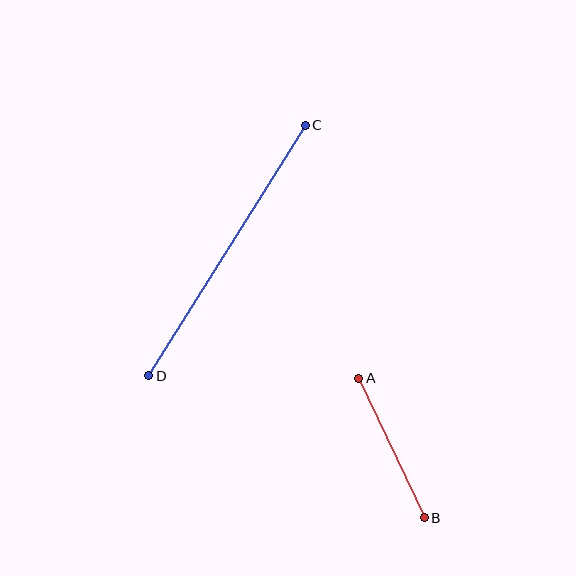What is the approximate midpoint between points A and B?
The midpoint is at approximately (391, 448) pixels.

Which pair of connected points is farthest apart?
Points C and D are farthest apart.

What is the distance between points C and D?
The distance is approximately 295 pixels.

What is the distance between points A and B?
The distance is approximately 155 pixels.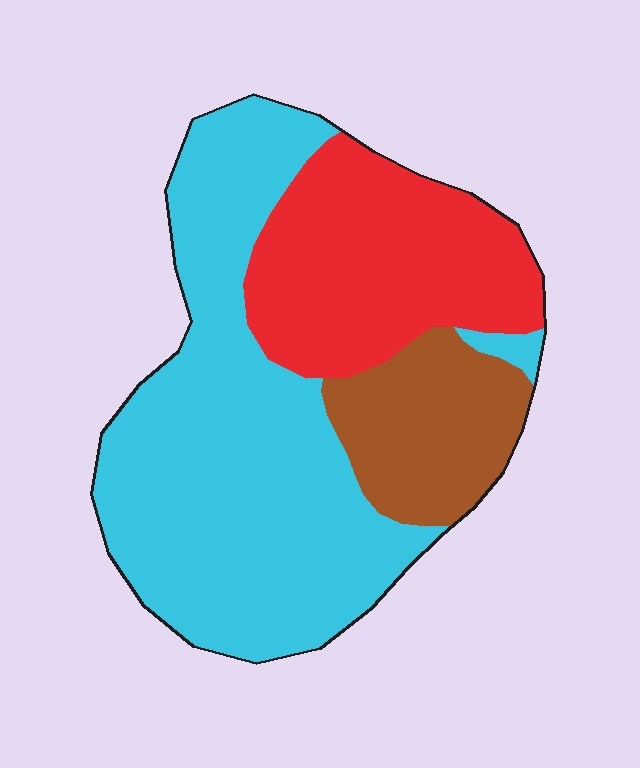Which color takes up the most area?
Cyan, at roughly 55%.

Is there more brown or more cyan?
Cyan.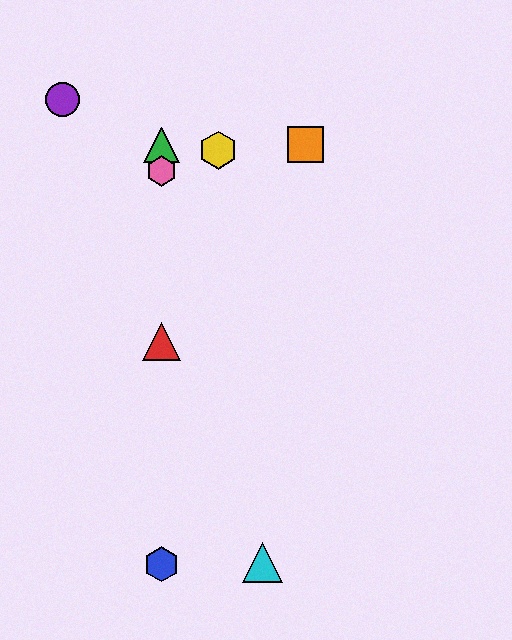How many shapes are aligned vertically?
4 shapes (the red triangle, the blue hexagon, the green triangle, the pink hexagon) are aligned vertically.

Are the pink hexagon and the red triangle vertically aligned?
Yes, both are at x≈162.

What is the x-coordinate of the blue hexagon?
The blue hexagon is at x≈162.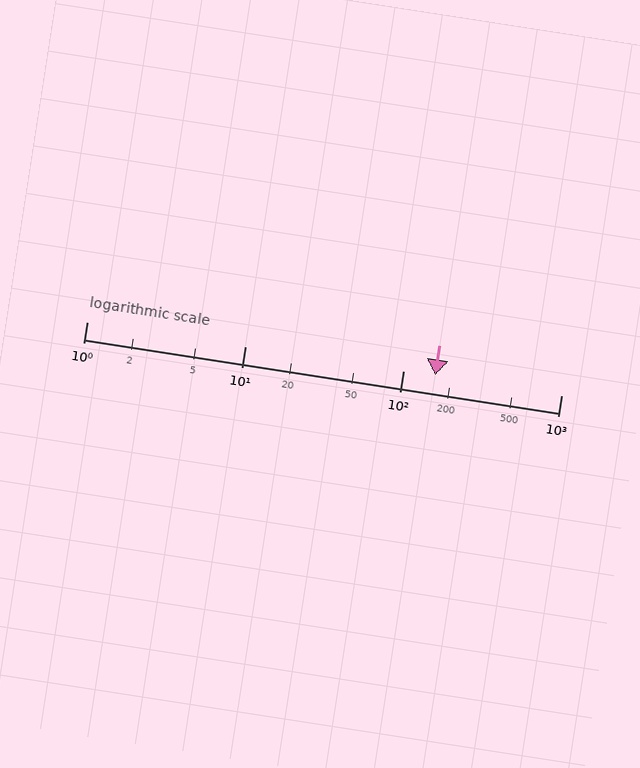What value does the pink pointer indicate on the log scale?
The pointer indicates approximately 160.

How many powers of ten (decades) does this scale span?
The scale spans 3 decades, from 1 to 1000.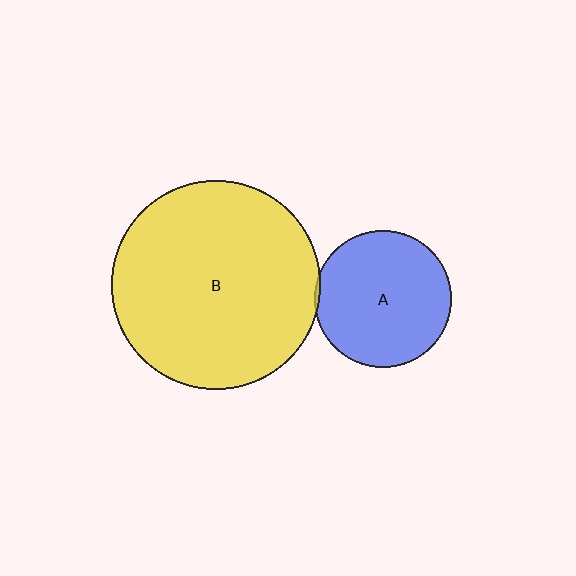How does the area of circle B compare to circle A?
Approximately 2.3 times.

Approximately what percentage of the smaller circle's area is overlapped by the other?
Approximately 5%.